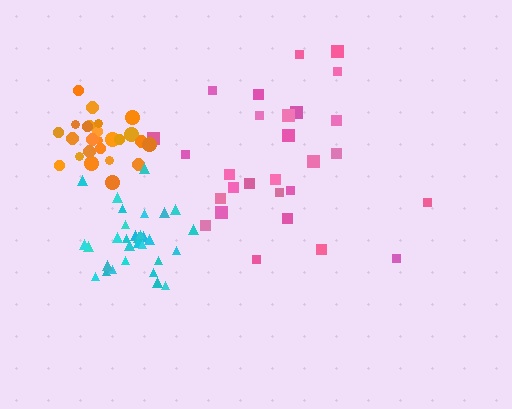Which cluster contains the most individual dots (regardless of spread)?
Cyan (31).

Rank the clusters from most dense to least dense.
orange, cyan, pink.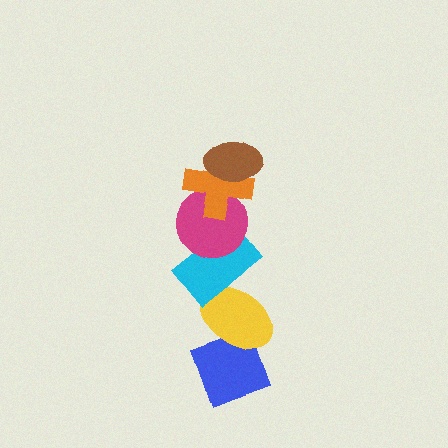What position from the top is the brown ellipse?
The brown ellipse is 1st from the top.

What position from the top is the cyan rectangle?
The cyan rectangle is 4th from the top.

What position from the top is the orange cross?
The orange cross is 2nd from the top.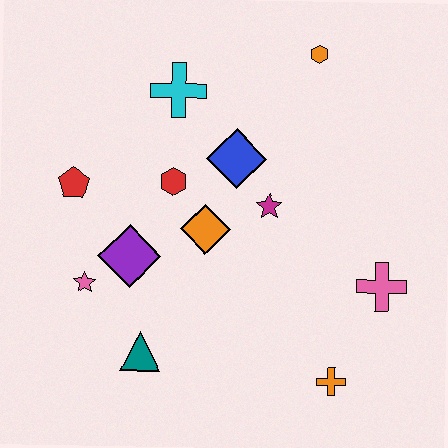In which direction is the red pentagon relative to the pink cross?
The red pentagon is to the left of the pink cross.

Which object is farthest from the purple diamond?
The orange hexagon is farthest from the purple diamond.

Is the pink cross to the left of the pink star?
No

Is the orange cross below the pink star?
Yes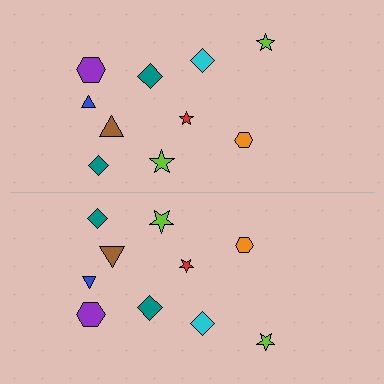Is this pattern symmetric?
Yes, this pattern has bilateral (reflection) symmetry.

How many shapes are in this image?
There are 20 shapes in this image.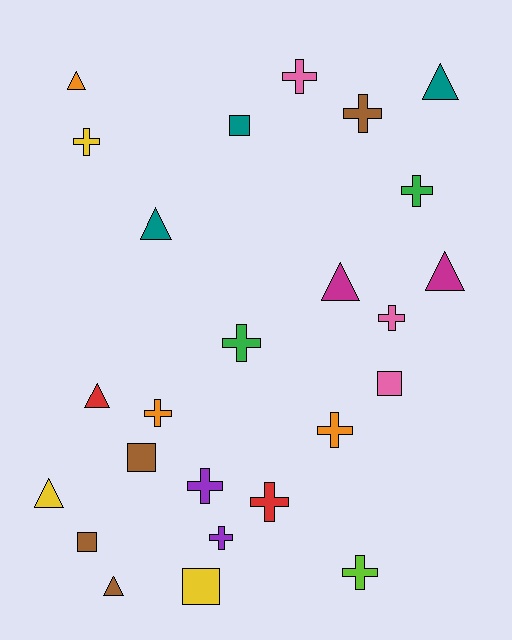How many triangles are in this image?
There are 8 triangles.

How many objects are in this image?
There are 25 objects.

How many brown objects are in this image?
There are 4 brown objects.